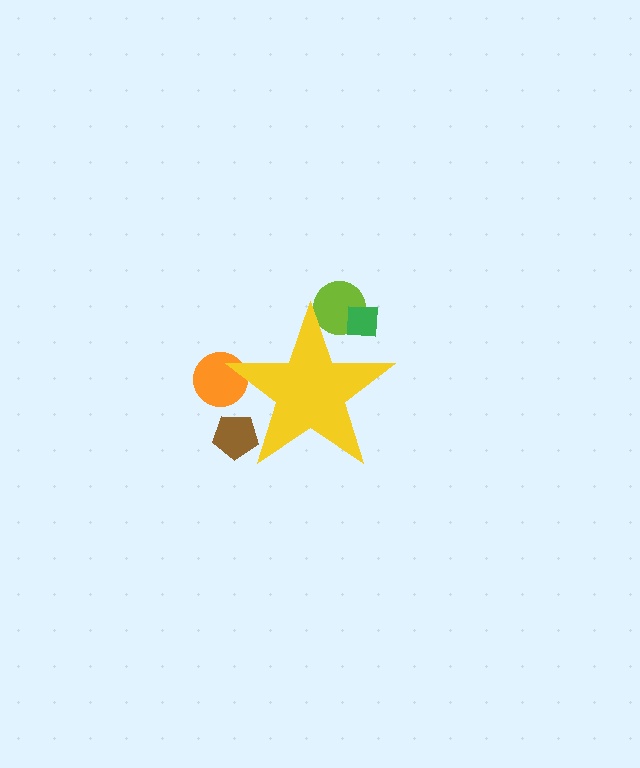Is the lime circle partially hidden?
Yes, the lime circle is partially hidden behind the yellow star.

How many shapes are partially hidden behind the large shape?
4 shapes are partially hidden.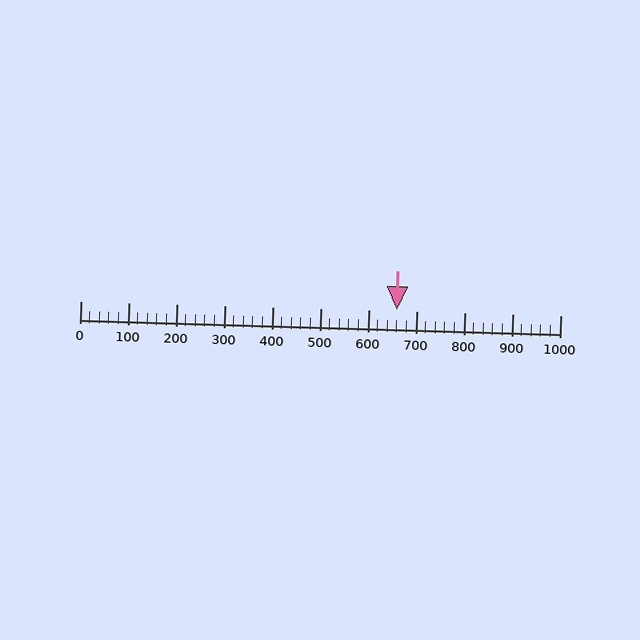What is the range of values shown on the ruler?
The ruler shows values from 0 to 1000.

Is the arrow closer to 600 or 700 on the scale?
The arrow is closer to 700.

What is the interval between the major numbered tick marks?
The major tick marks are spaced 100 units apart.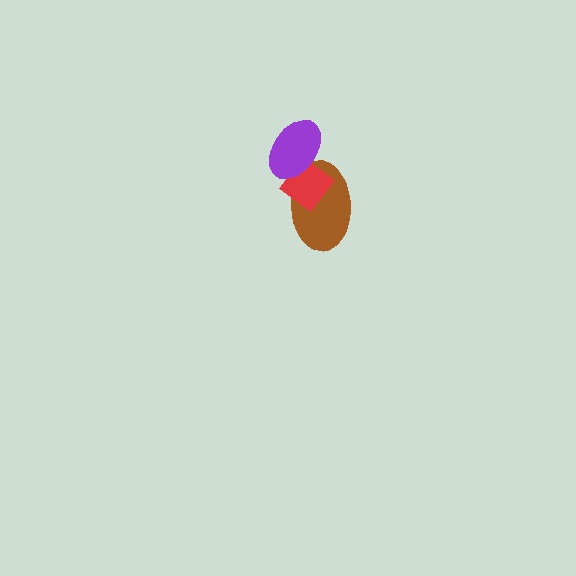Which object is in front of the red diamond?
The purple ellipse is in front of the red diamond.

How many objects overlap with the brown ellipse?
2 objects overlap with the brown ellipse.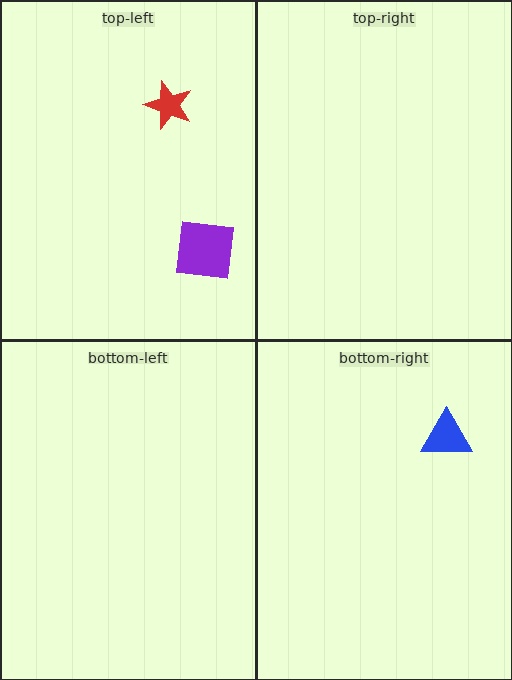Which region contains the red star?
The top-left region.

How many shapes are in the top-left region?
2.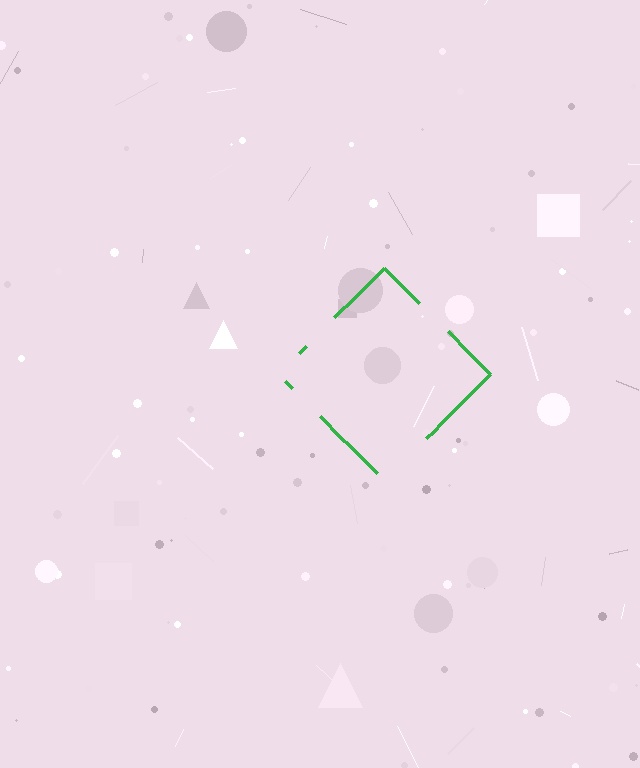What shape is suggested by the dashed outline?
The dashed outline suggests a diamond.